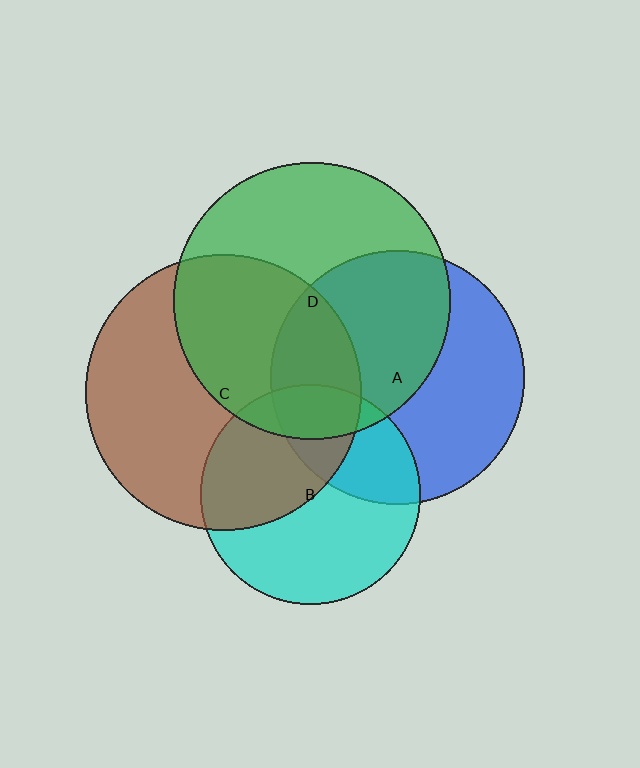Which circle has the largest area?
Circle D (green).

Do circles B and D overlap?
Yes.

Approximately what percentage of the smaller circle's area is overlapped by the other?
Approximately 15%.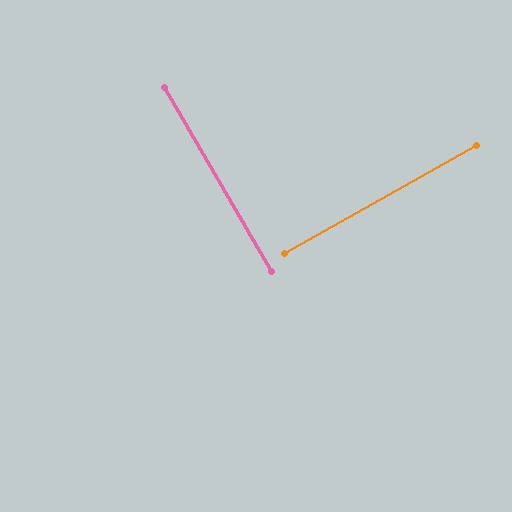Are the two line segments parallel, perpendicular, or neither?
Perpendicular — they meet at approximately 89°.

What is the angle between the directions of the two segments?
Approximately 89 degrees.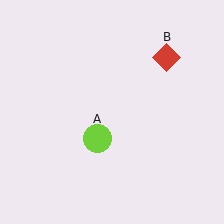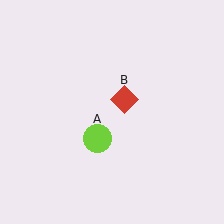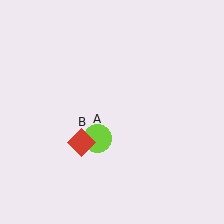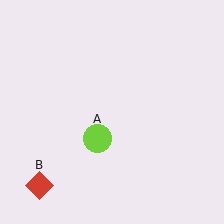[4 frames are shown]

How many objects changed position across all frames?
1 object changed position: red diamond (object B).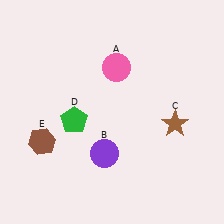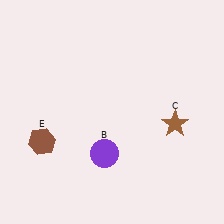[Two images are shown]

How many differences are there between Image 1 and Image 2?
There are 2 differences between the two images.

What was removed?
The green pentagon (D), the pink circle (A) were removed in Image 2.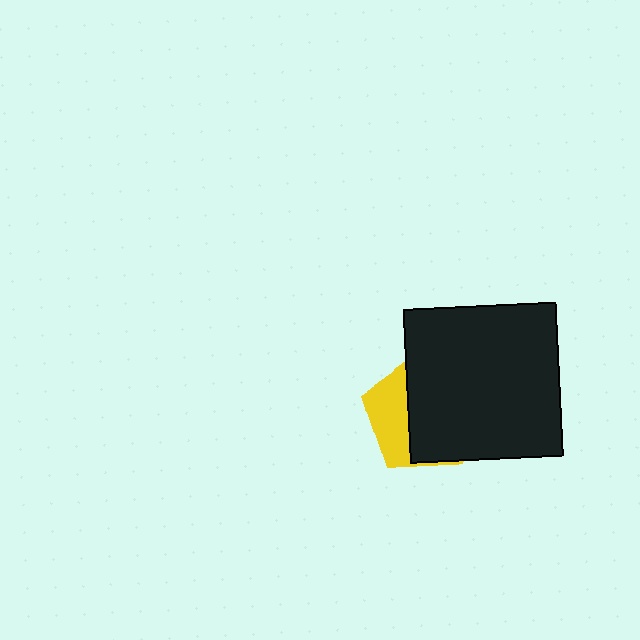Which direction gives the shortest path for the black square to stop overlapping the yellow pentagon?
Moving right gives the shortest separation.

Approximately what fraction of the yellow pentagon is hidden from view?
Roughly 65% of the yellow pentagon is hidden behind the black square.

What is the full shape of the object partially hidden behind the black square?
The partially hidden object is a yellow pentagon.